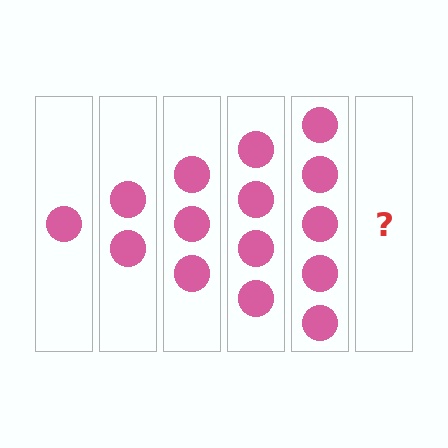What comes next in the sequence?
The next element should be 6 circles.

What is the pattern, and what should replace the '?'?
The pattern is that each step adds one more circle. The '?' should be 6 circles.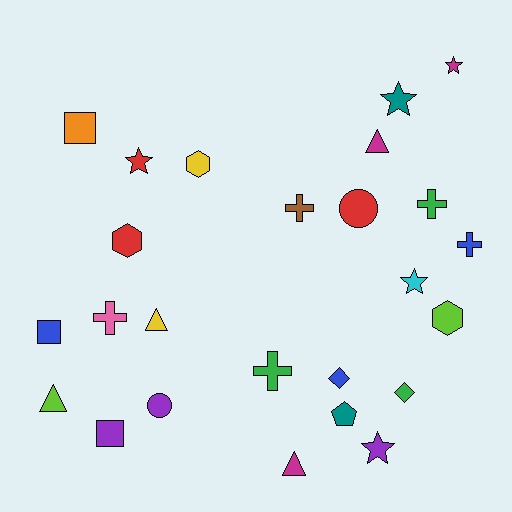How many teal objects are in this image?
There are 2 teal objects.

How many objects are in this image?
There are 25 objects.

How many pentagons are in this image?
There is 1 pentagon.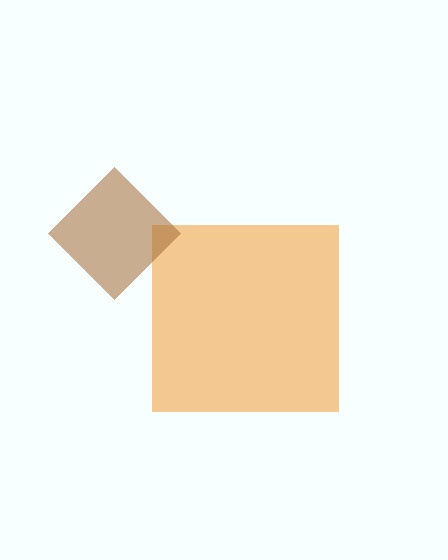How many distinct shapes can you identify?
There are 2 distinct shapes: an orange square, a brown diamond.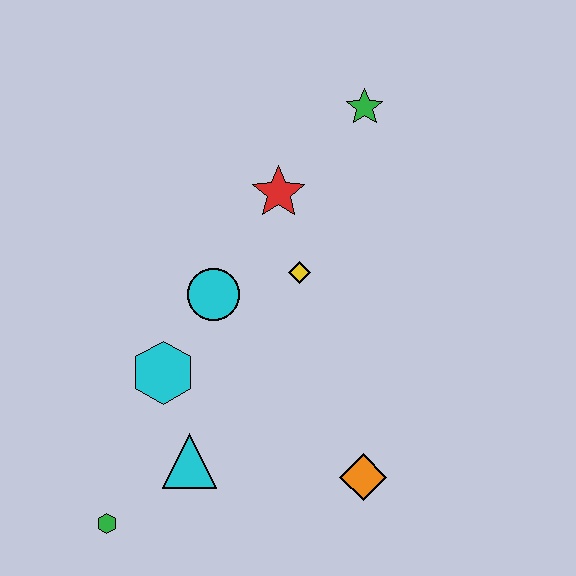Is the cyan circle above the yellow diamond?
No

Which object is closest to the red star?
The yellow diamond is closest to the red star.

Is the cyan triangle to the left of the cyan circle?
Yes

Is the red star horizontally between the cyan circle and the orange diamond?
Yes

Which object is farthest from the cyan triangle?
The green star is farthest from the cyan triangle.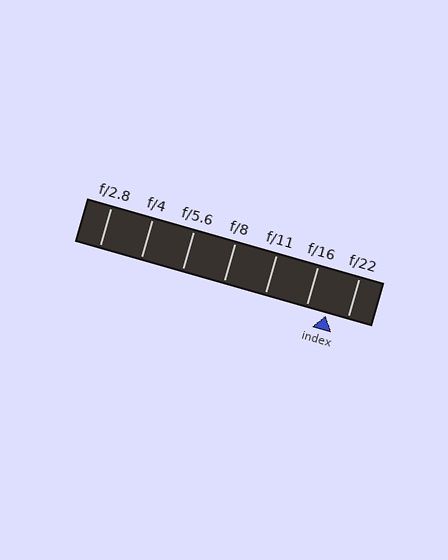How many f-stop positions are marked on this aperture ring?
There are 7 f-stop positions marked.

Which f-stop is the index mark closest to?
The index mark is closest to f/22.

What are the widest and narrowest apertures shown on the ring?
The widest aperture shown is f/2.8 and the narrowest is f/22.